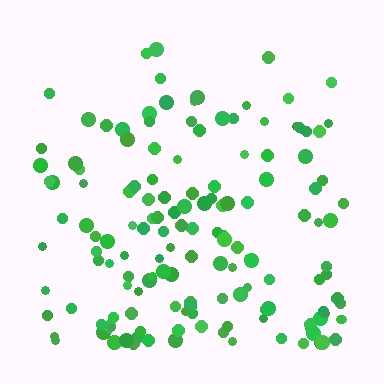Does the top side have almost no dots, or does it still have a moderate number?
Still a moderate number, just noticeably fewer than the bottom.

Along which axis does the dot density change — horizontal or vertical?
Vertical.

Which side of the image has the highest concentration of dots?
The bottom.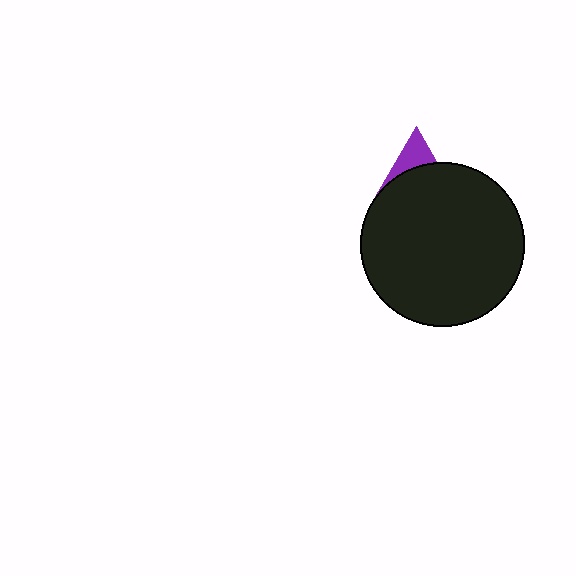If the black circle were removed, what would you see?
You would see the complete purple triangle.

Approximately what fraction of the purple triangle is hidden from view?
Roughly 68% of the purple triangle is hidden behind the black circle.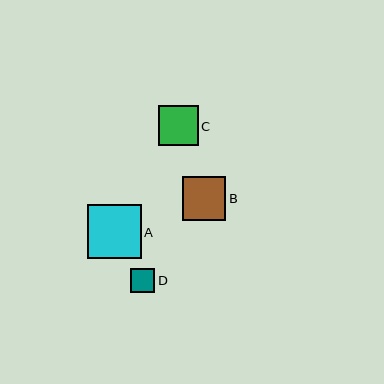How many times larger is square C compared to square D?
Square C is approximately 1.7 times the size of square D.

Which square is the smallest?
Square D is the smallest with a size of approximately 24 pixels.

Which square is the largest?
Square A is the largest with a size of approximately 54 pixels.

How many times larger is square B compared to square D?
Square B is approximately 1.8 times the size of square D.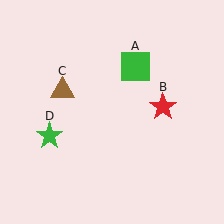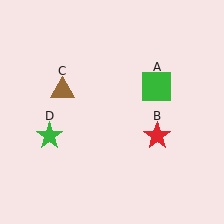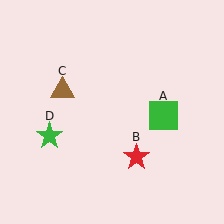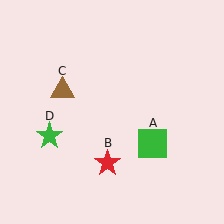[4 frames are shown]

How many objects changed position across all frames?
2 objects changed position: green square (object A), red star (object B).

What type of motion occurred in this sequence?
The green square (object A), red star (object B) rotated clockwise around the center of the scene.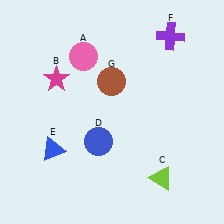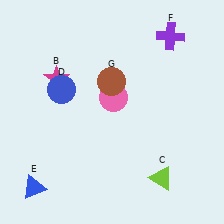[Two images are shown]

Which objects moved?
The objects that moved are: the pink circle (A), the blue circle (D), the blue triangle (E).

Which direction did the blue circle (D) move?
The blue circle (D) moved up.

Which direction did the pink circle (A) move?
The pink circle (A) moved down.